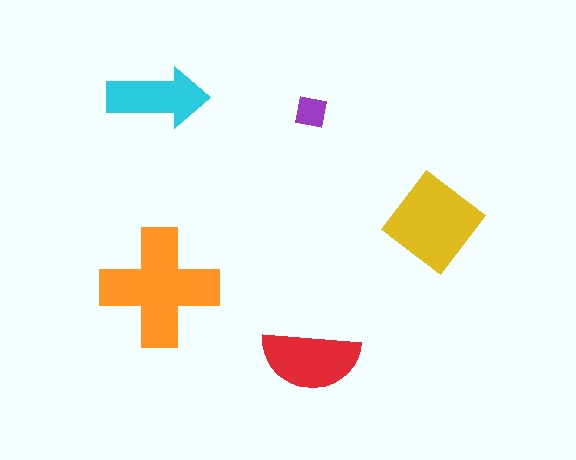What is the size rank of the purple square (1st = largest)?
5th.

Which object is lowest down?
The red semicircle is bottommost.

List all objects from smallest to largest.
The purple square, the cyan arrow, the red semicircle, the yellow diamond, the orange cross.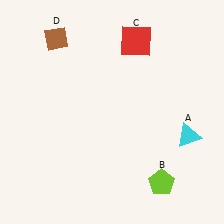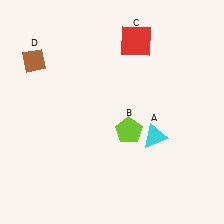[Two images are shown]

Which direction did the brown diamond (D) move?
The brown diamond (D) moved left.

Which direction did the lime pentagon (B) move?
The lime pentagon (B) moved up.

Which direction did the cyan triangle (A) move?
The cyan triangle (A) moved left.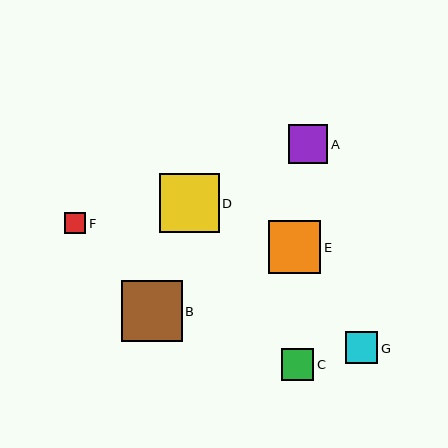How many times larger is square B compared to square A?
Square B is approximately 1.5 times the size of square A.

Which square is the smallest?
Square F is the smallest with a size of approximately 21 pixels.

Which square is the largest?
Square B is the largest with a size of approximately 61 pixels.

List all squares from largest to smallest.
From largest to smallest: B, D, E, A, G, C, F.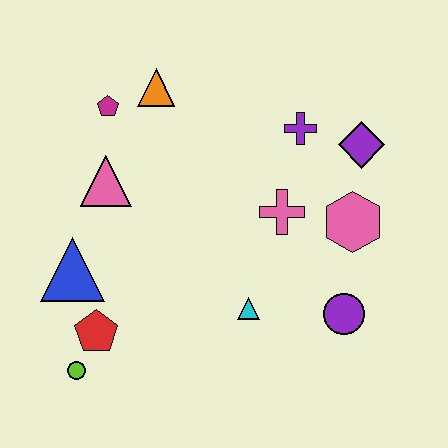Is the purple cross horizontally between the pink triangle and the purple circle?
Yes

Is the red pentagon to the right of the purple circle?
No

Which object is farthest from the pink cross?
The lime circle is farthest from the pink cross.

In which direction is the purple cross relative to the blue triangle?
The purple cross is to the right of the blue triangle.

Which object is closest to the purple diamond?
The purple cross is closest to the purple diamond.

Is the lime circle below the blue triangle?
Yes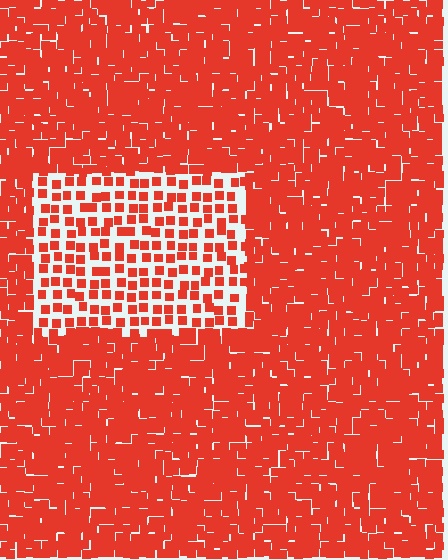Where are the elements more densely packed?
The elements are more densely packed outside the rectangle boundary.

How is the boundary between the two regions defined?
The boundary is defined by a change in element density (approximately 2.4x ratio). All elements are the same color, size, and shape.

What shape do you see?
I see a rectangle.